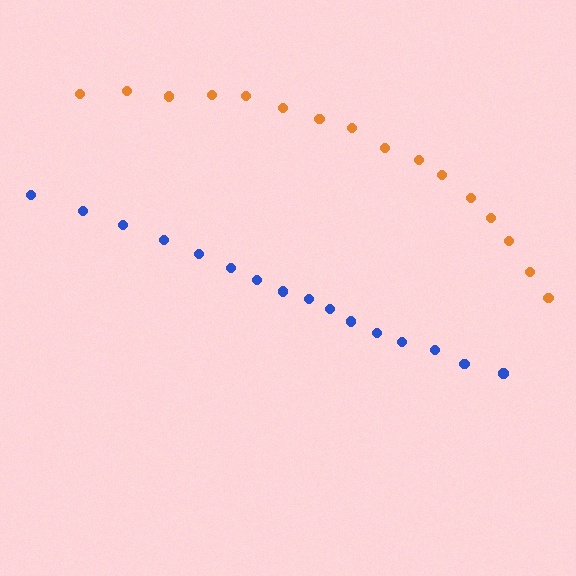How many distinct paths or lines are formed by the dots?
There are 2 distinct paths.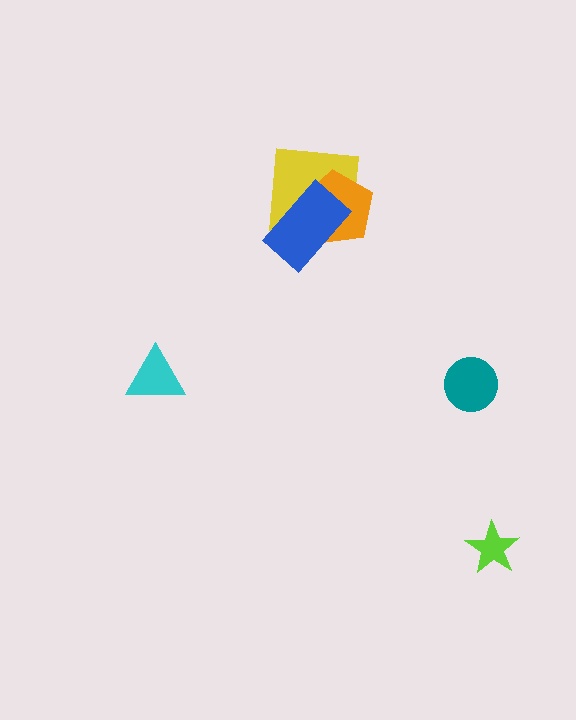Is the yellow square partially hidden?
Yes, it is partially covered by another shape.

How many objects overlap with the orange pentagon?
2 objects overlap with the orange pentagon.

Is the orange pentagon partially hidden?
Yes, it is partially covered by another shape.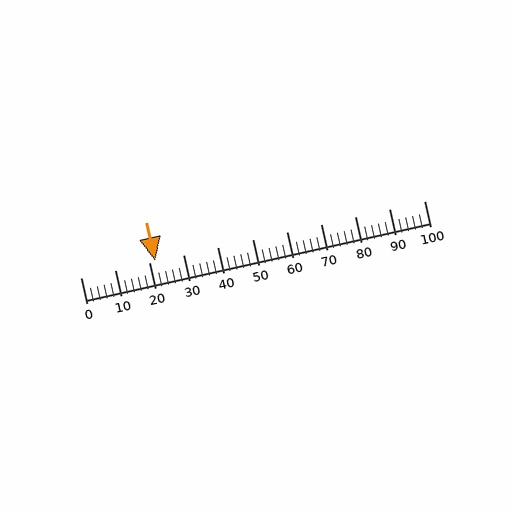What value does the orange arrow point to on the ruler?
The orange arrow points to approximately 22.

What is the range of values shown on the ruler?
The ruler shows values from 0 to 100.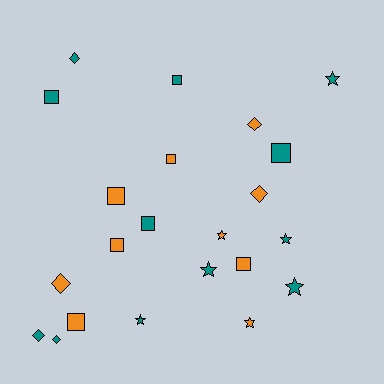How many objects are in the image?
There are 22 objects.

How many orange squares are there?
There are 5 orange squares.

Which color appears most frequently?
Teal, with 12 objects.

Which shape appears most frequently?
Square, with 9 objects.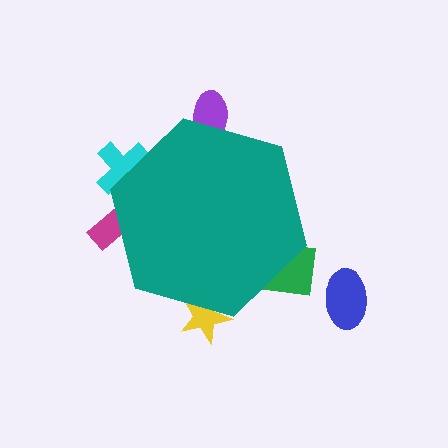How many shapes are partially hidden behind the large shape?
5 shapes are partially hidden.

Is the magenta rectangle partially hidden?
Yes, the magenta rectangle is partially hidden behind the teal hexagon.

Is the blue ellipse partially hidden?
No, the blue ellipse is fully visible.